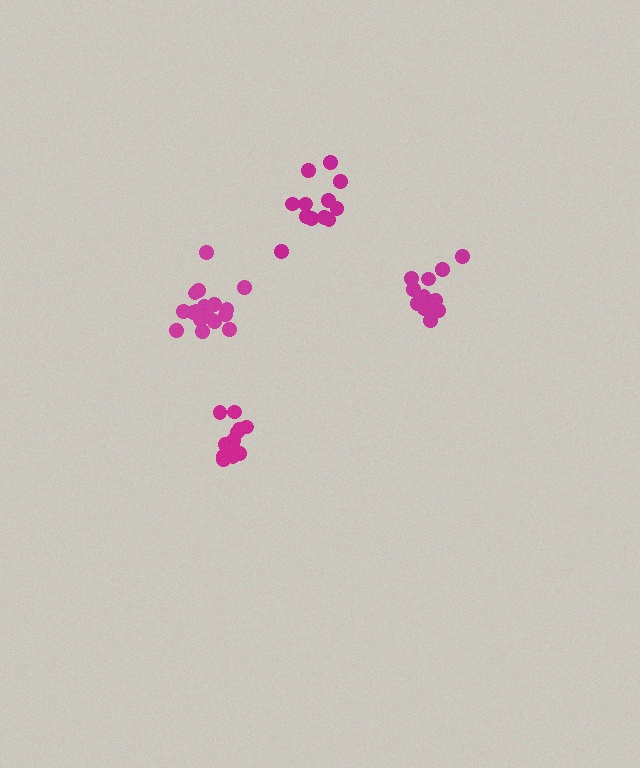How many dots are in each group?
Group 1: 13 dots, Group 2: 13 dots, Group 3: 12 dots, Group 4: 17 dots (55 total).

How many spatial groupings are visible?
There are 4 spatial groupings.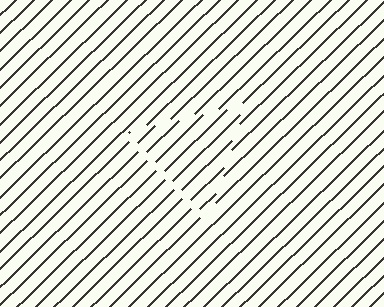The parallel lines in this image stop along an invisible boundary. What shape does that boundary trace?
An illusory triangle. The interior of the shape contains the same grating, shifted by half a period — the contour is defined by the phase discontinuity where line-ends from the inner and outer gratings abut.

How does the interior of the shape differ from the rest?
The interior of the shape contains the same grating, shifted by half a period — the contour is defined by the phase discontinuity where line-ends from the inner and outer gratings abut.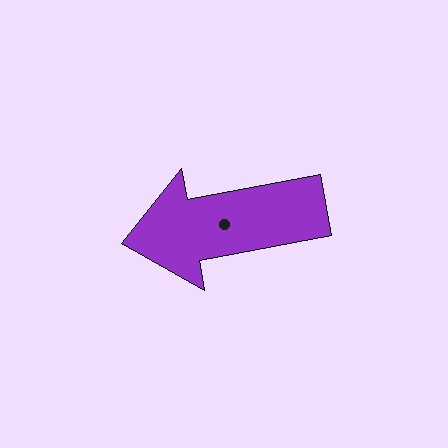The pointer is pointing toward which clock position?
Roughly 9 o'clock.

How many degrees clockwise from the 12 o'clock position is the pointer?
Approximately 259 degrees.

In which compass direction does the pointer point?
West.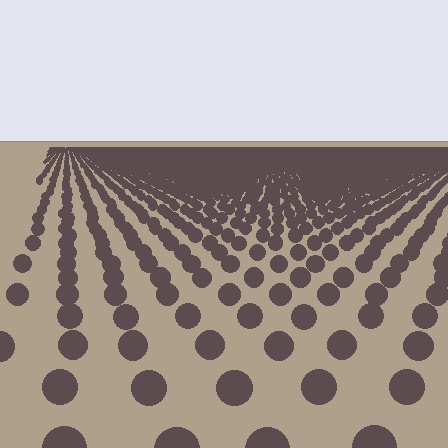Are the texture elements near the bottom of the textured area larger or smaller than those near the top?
Larger. Near the bottom, elements are closer to the viewer and appear at a bigger on-screen size.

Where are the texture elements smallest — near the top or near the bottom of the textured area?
Near the top.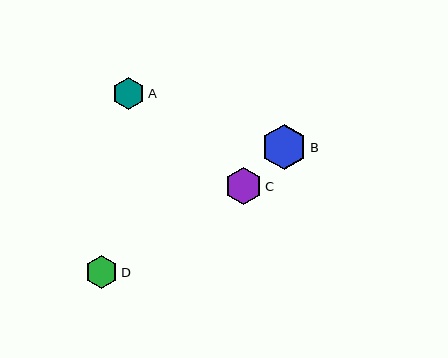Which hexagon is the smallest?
Hexagon D is the smallest with a size of approximately 33 pixels.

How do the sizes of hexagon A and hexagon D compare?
Hexagon A and hexagon D are approximately the same size.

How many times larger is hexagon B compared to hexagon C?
Hexagon B is approximately 1.2 times the size of hexagon C.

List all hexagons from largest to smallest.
From largest to smallest: B, C, A, D.